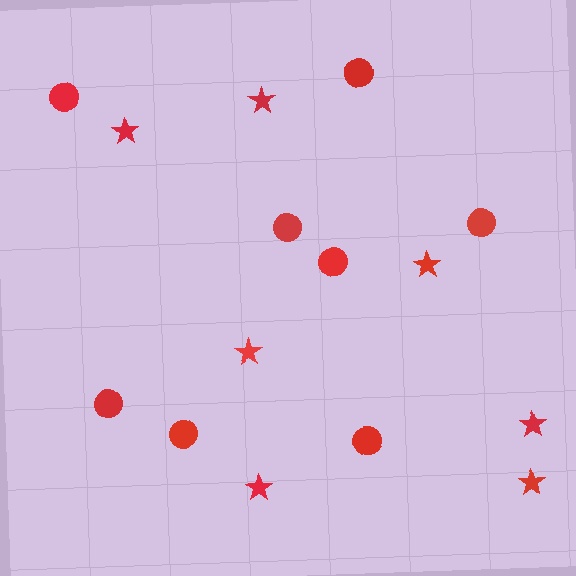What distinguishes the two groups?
There are 2 groups: one group of stars (7) and one group of circles (8).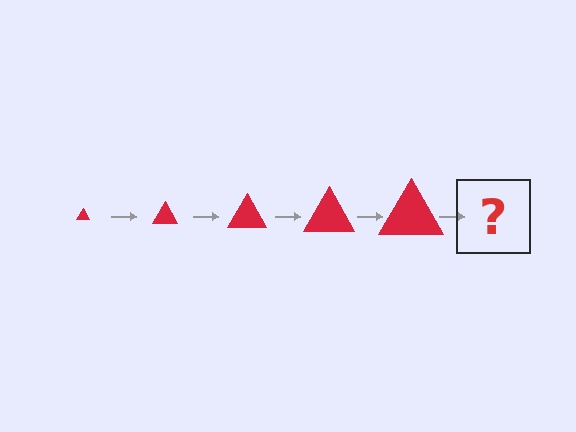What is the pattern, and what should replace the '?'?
The pattern is that the triangle gets progressively larger each step. The '?' should be a red triangle, larger than the previous one.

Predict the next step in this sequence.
The next step is a red triangle, larger than the previous one.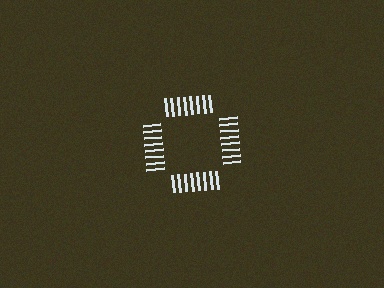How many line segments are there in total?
32 — 8 along each of the 4 edges.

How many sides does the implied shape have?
4 sides — the line-ends trace a square.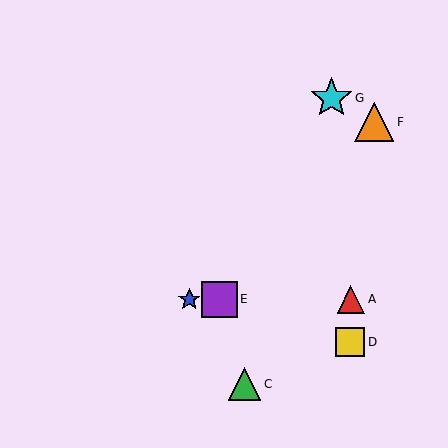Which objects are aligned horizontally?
Objects A, B, E are aligned horizontally.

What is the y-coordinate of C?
Object C is at y≈384.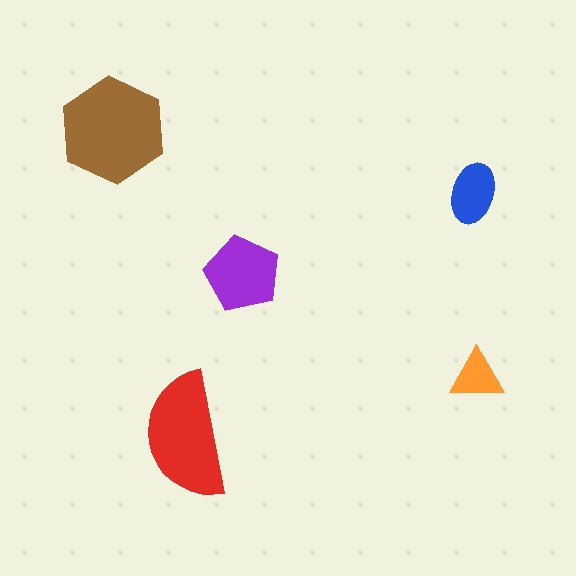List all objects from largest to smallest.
The brown hexagon, the red semicircle, the purple pentagon, the blue ellipse, the orange triangle.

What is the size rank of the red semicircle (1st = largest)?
2nd.